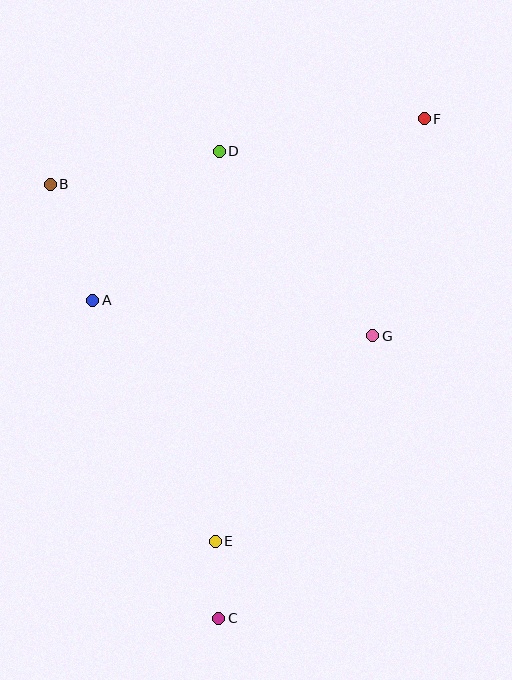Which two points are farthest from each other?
Points C and F are farthest from each other.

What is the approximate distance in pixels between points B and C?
The distance between B and C is approximately 466 pixels.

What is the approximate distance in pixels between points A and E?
The distance between A and E is approximately 270 pixels.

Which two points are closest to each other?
Points C and E are closest to each other.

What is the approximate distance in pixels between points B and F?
The distance between B and F is approximately 380 pixels.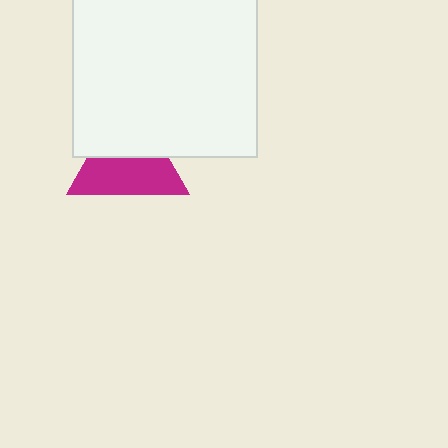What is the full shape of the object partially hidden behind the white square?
The partially hidden object is a magenta triangle.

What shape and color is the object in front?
The object in front is a white square.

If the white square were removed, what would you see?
You would see the complete magenta triangle.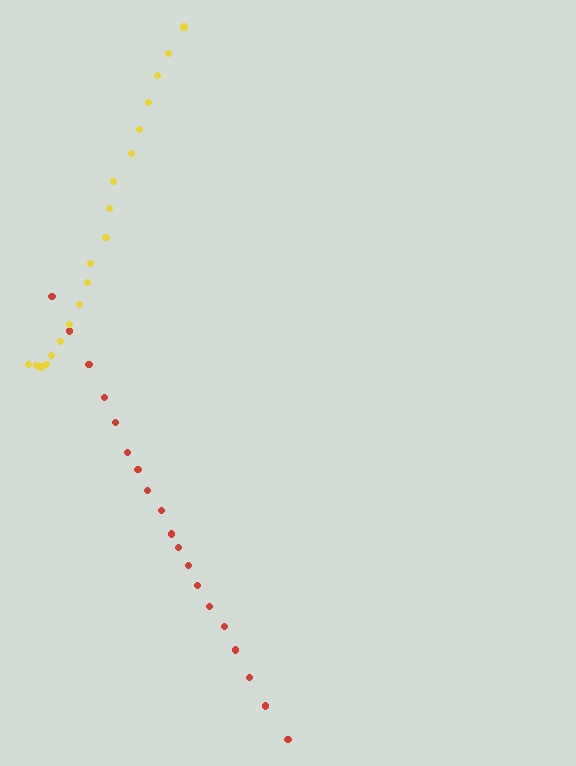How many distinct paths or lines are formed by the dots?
There are 2 distinct paths.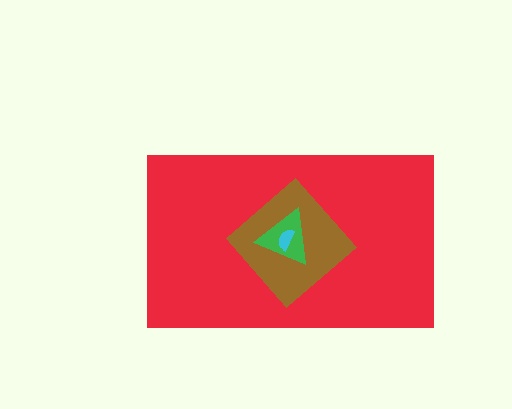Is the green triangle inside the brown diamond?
Yes.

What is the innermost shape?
The cyan semicircle.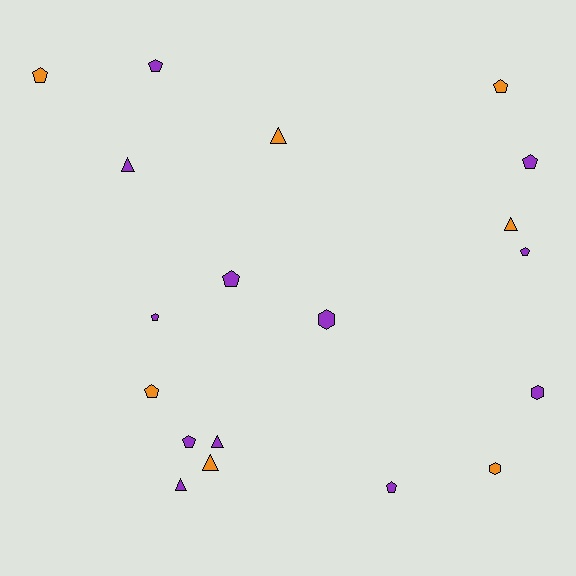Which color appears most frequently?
Purple, with 12 objects.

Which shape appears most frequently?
Pentagon, with 10 objects.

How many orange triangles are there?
There are 3 orange triangles.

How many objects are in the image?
There are 19 objects.